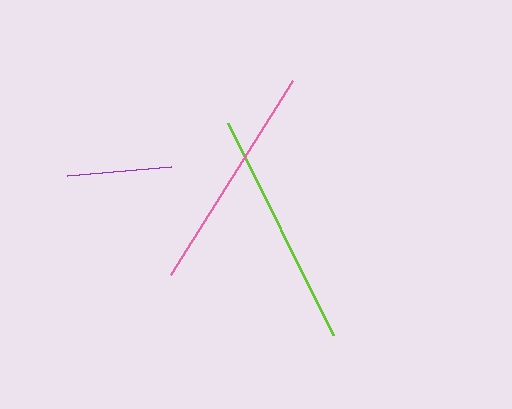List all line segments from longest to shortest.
From longest to shortest: lime, pink, purple.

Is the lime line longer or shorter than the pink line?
The lime line is longer than the pink line.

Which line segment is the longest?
The lime line is the longest at approximately 237 pixels.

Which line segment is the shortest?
The purple line is the shortest at approximately 105 pixels.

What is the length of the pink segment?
The pink segment is approximately 229 pixels long.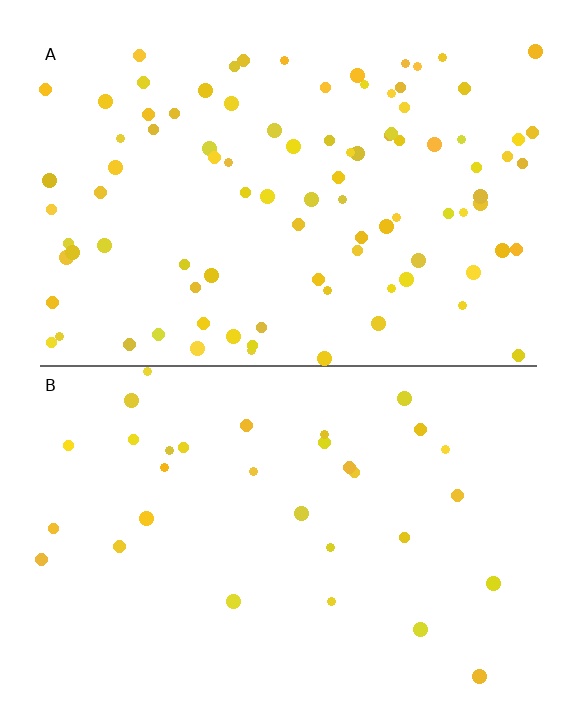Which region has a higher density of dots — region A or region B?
A (the top).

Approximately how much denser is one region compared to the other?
Approximately 3.0× — region A over region B.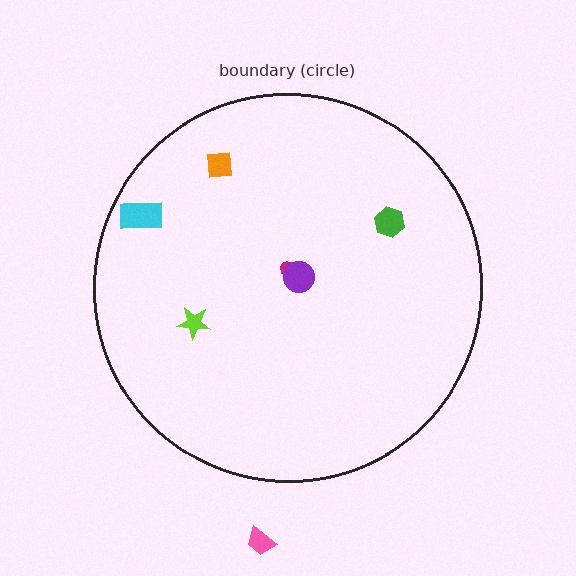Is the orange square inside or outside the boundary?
Inside.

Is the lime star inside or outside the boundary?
Inside.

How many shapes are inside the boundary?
6 inside, 1 outside.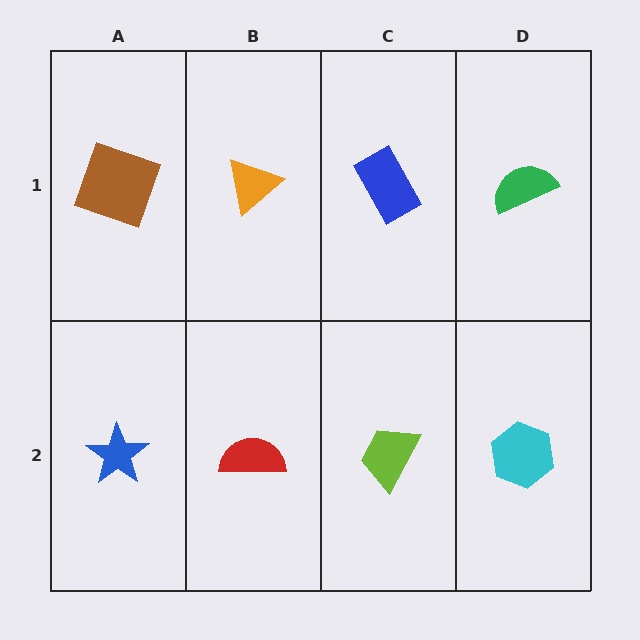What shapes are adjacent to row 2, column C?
A blue rectangle (row 1, column C), a red semicircle (row 2, column B), a cyan hexagon (row 2, column D).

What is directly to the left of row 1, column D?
A blue rectangle.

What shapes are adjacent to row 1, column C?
A lime trapezoid (row 2, column C), an orange triangle (row 1, column B), a green semicircle (row 1, column D).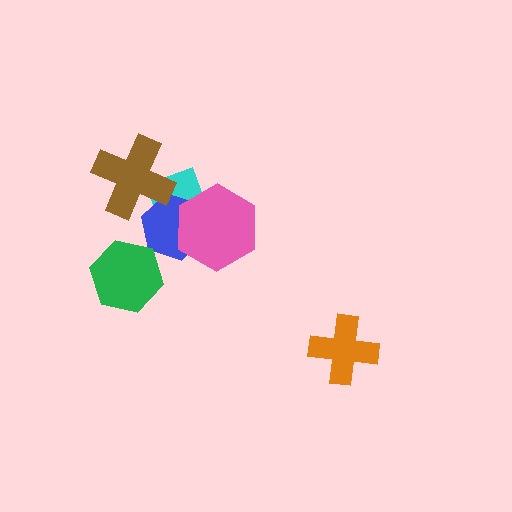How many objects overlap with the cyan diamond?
3 objects overlap with the cyan diamond.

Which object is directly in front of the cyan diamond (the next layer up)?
The blue hexagon is directly in front of the cyan diamond.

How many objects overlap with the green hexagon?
0 objects overlap with the green hexagon.